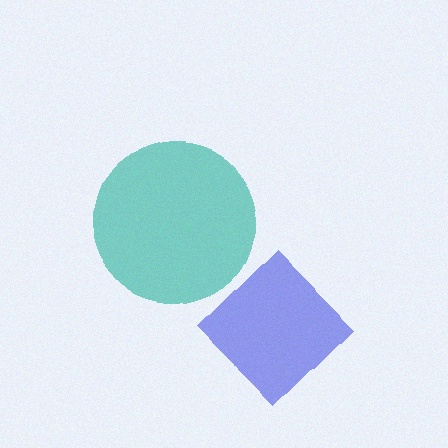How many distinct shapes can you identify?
There are 2 distinct shapes: a blue diamond, a teal circle.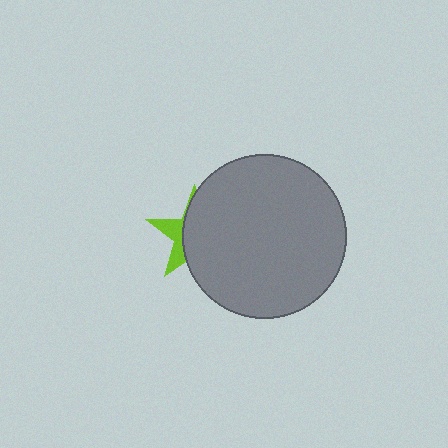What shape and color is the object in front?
The object in front is a gray circle.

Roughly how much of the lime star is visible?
A small part of it is visible (roughly 31%).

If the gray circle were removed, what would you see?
You would see the complete lime star.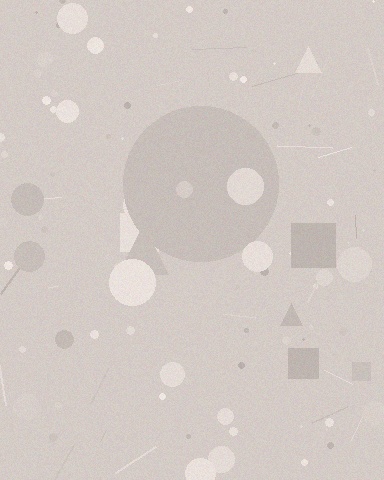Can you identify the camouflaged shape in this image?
The camouflaged shape is a circle.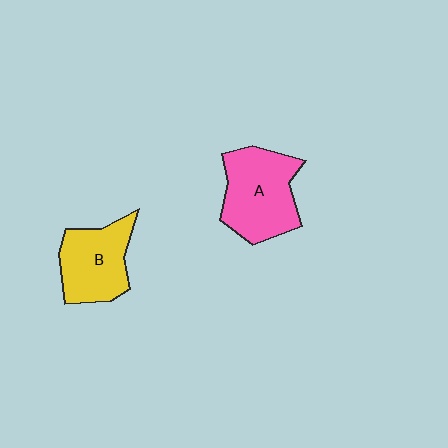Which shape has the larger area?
Shape A (pink).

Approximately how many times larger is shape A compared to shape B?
Approximately 1.2 times.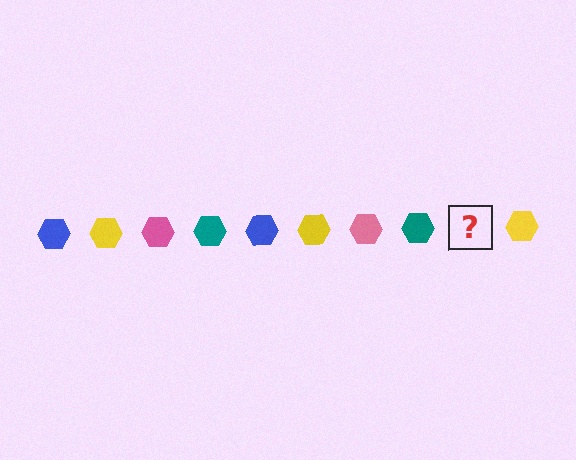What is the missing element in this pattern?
The missing element is a blue hexagon.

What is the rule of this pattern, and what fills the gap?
The rule is that the pattern cycles through blue, yellow, pink, teal hexagons. The gap should be filled with a blue hexagon.